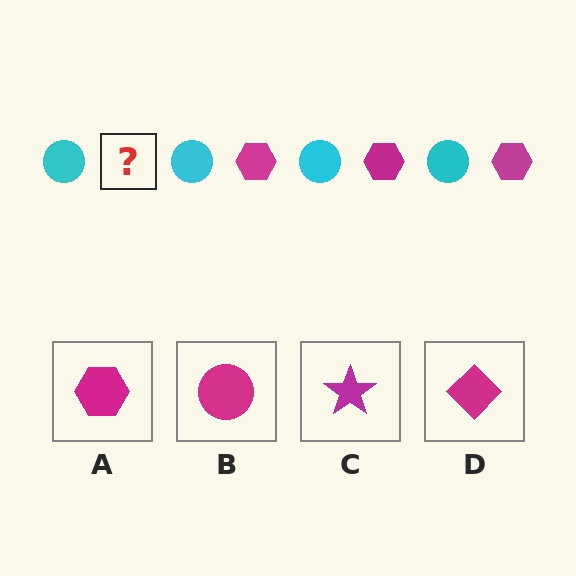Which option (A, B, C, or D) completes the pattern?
A.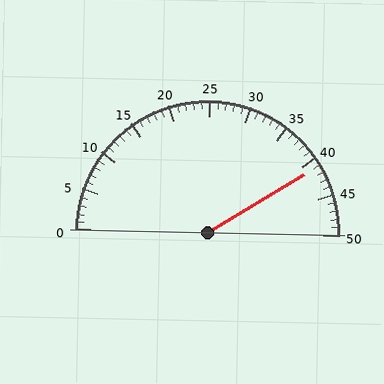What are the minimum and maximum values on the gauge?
The gauge ranges from 0 to 50.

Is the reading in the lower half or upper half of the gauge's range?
The reading is in the upper half of the range (0 to 50).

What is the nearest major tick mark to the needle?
The nearest major tick mark is 40.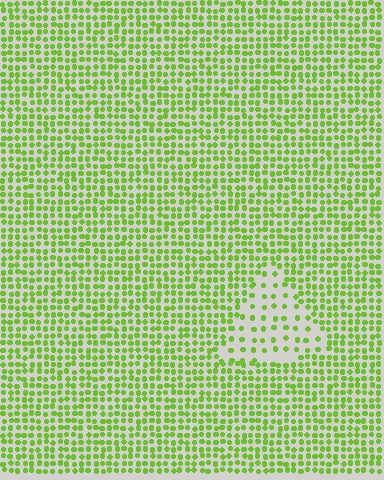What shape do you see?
I see a triangle.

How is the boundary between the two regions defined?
The boundary is defined by a change in element density (approximately 2.3x ratio). All elements are the same color, size, and shape.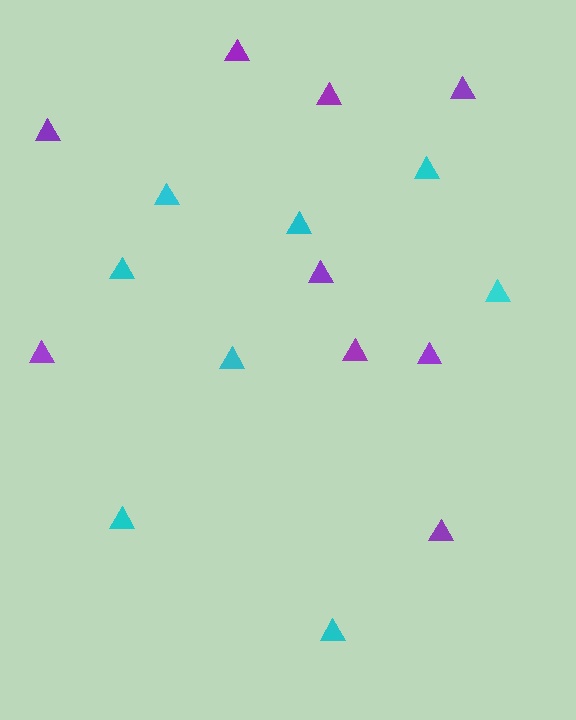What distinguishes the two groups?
There are 2 groups: one group of cyan triangles (8) and one group of purple triangles (9).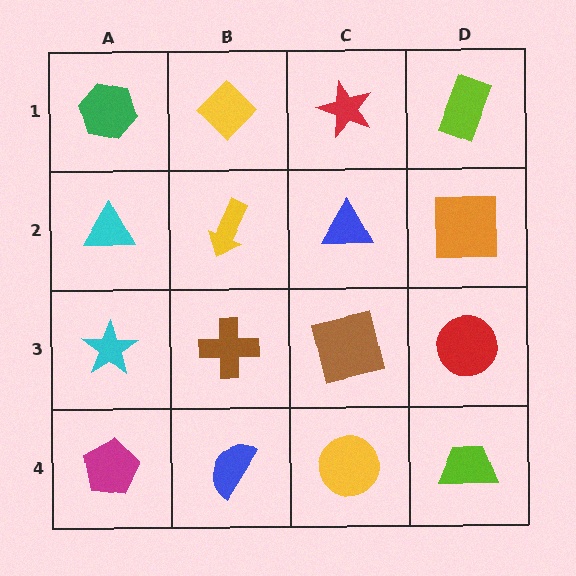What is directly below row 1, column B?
A yellow arrow.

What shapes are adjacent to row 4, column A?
A cyan star (row 3, column A), a blue semicircle (row 4, column B).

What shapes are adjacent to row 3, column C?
A blue triangle (row 2, column C), a yellow circle (row 4, column C), a brown cross (row 3, column B), a red circle (row 3, column D).